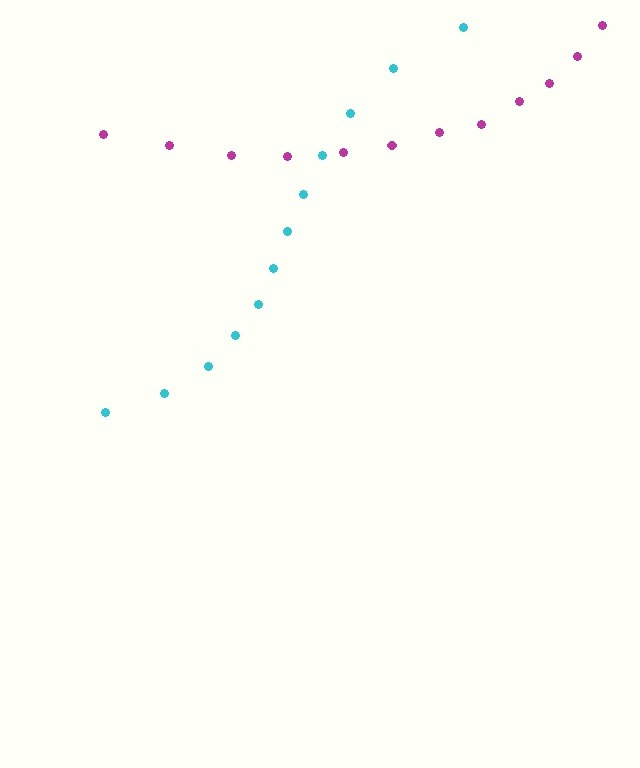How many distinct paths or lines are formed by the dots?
There are 2 distinct paths.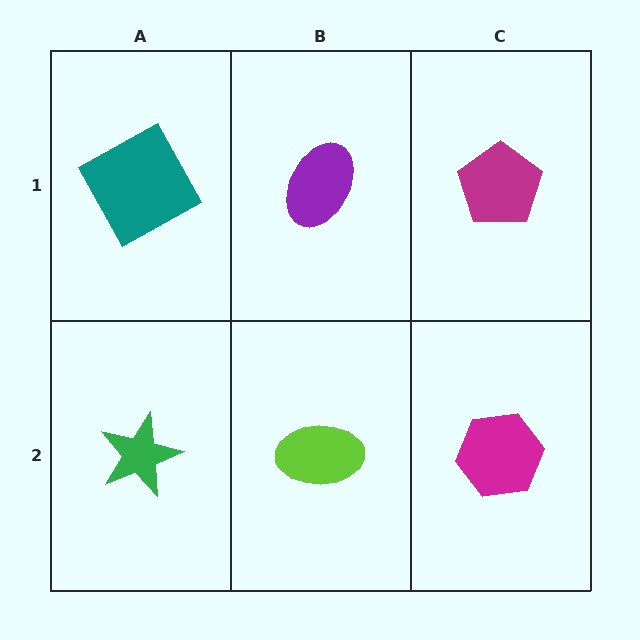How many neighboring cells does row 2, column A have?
2.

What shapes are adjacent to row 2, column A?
A teal square (row 1, column A), a lime ellipse (row 2, column B).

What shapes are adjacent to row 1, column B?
A lime ellipse (row 2, column B), a teal square (row 1, column A), a magenta pentagon (row 1, column C).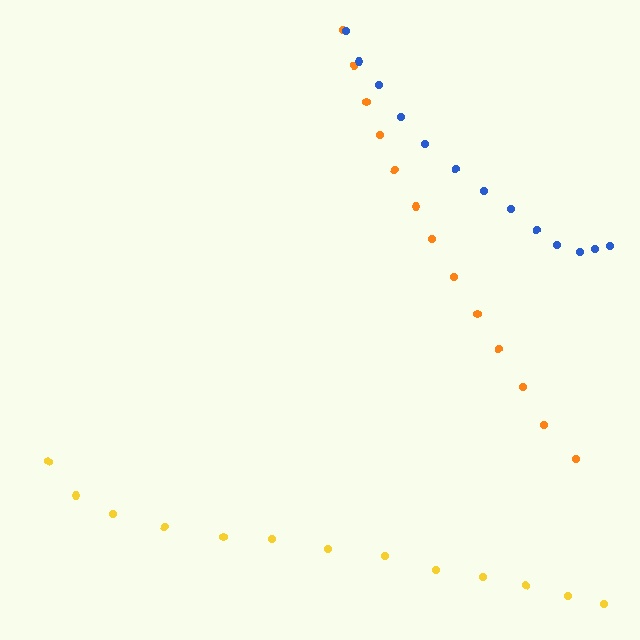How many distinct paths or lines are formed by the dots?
There are 3 distinct paths.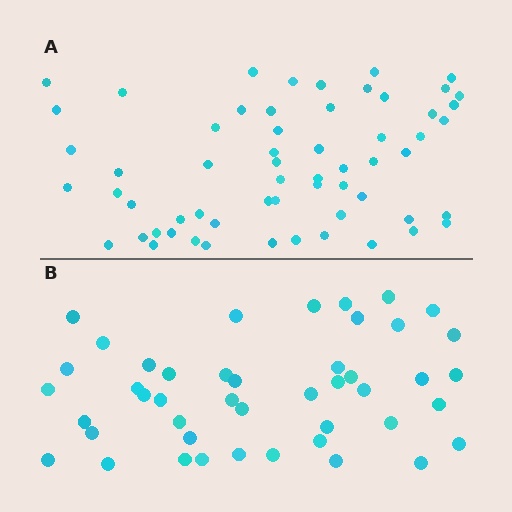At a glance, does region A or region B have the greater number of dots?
Region A (the top region) has more dots.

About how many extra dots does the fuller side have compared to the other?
Region A has approximately 15 more dots than region B.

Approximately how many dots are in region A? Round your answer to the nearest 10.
About 60 dots.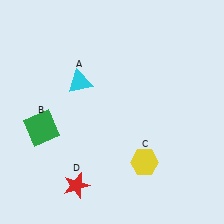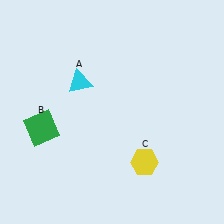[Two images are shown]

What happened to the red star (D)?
The red star (D) was removed in Image 2. It was in the bottom-left area of Image 1.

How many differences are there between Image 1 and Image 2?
There is 1 difference between the two images.